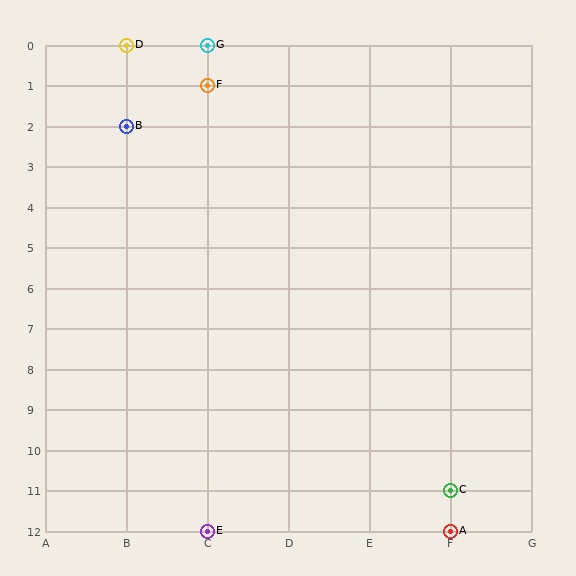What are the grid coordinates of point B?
Point B is at grid coordinates (B, 2).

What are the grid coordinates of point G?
Point G is at grid coordinates (C, 0).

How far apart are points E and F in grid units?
Points E and F are 11 rows apart.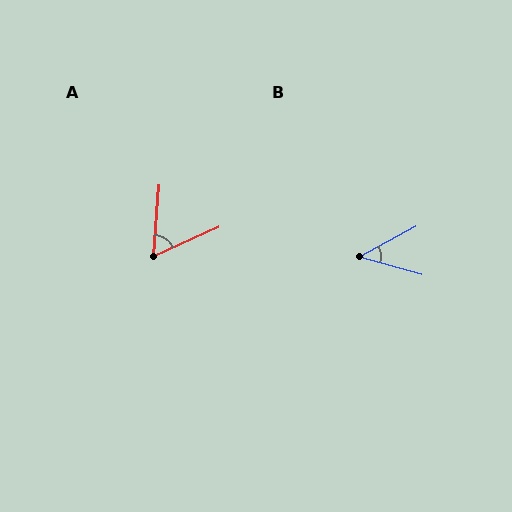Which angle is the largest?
A, at approximately 62 degrees.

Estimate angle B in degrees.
Approximately 44 degrees.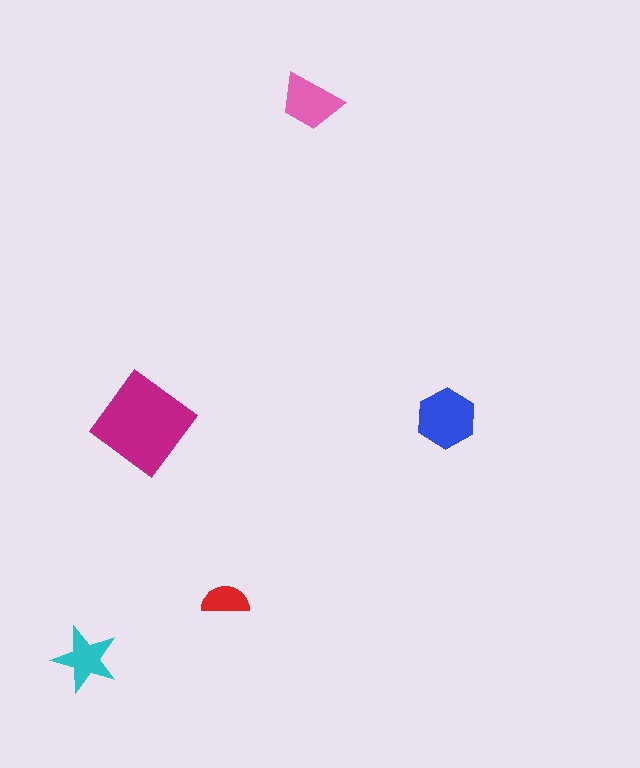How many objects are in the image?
There are 5 objects in the image.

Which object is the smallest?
The red semicircle.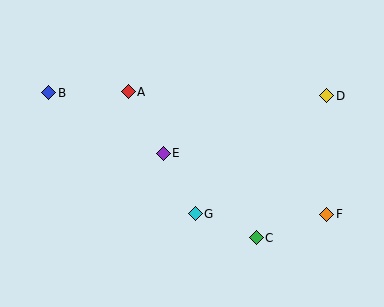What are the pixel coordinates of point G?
Point G is at (195, 214).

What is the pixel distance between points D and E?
The distance between D and E is 173 pixels.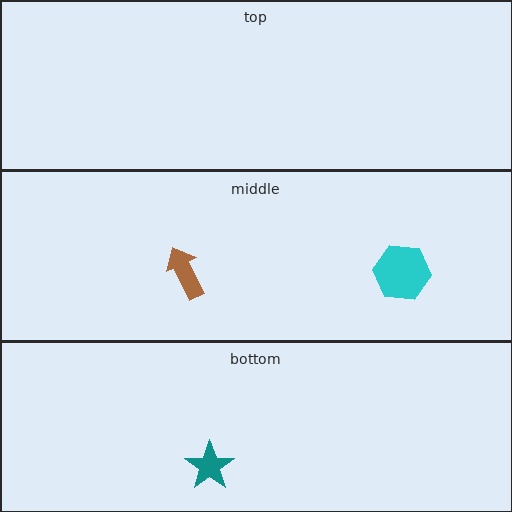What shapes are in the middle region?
The brown arrow, the cyan hexagon.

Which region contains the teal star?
The bottom region.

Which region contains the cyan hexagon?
The middle region.